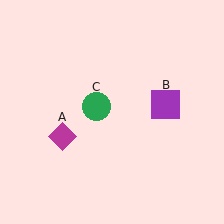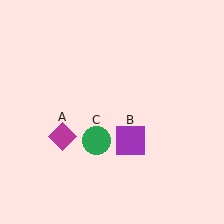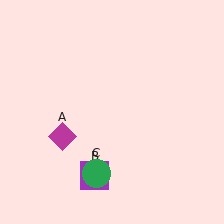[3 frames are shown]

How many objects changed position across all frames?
2 objects changed position: purple square (object B), green circle (object C).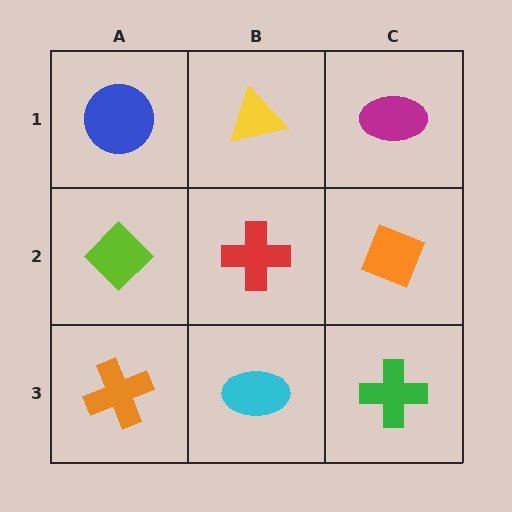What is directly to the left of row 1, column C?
A yellow triangle.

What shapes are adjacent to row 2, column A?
A blue circle (row 1, column A), an orange cross (row 3, column A), a red cross (row 2, column B).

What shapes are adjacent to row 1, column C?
An orange diamond (row 2, column C), a yellow triangle (row 1, column B).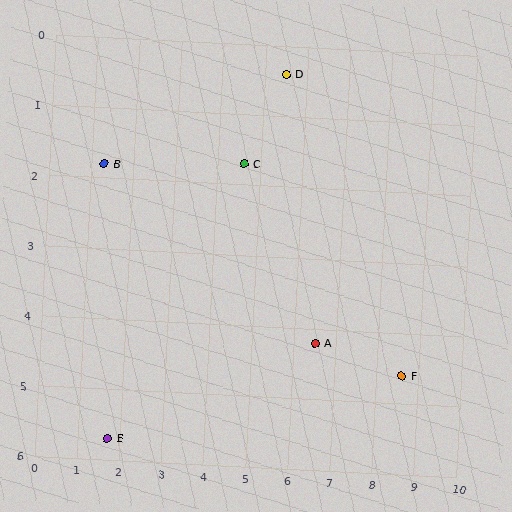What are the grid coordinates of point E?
Point E is at approximately (1.7, 5.7).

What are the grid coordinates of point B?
Point B is at approximately (1.3, 1.8).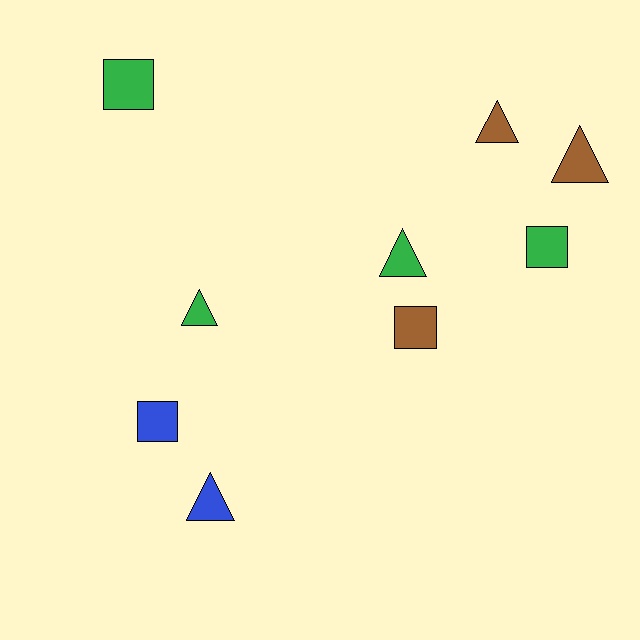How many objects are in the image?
There are 9 objects.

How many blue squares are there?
There is 1 blue square.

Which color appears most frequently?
Green, with 4 objects.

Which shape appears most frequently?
Triangle, with 5 objects.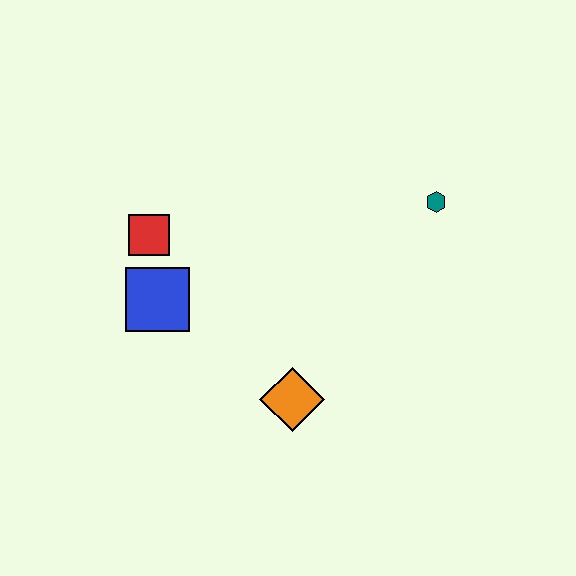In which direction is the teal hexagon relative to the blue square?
The teal hexagon is to the right of the blue square.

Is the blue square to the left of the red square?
No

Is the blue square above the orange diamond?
Yes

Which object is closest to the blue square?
The red square is closest to the blue square.